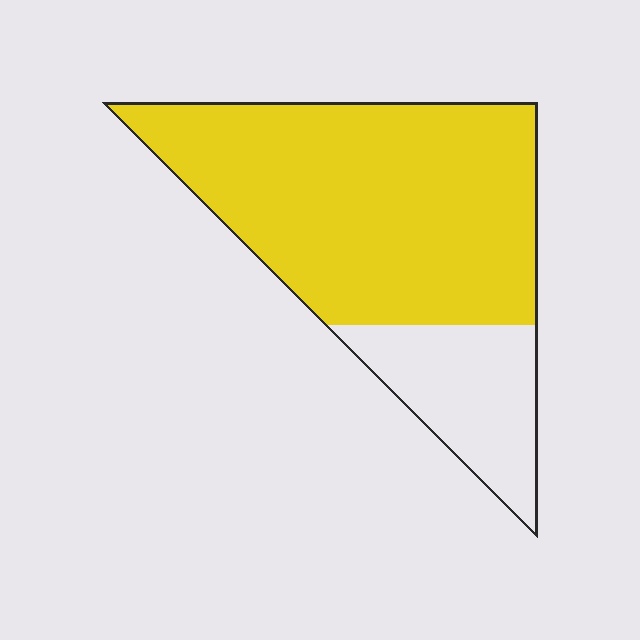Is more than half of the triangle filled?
Yes.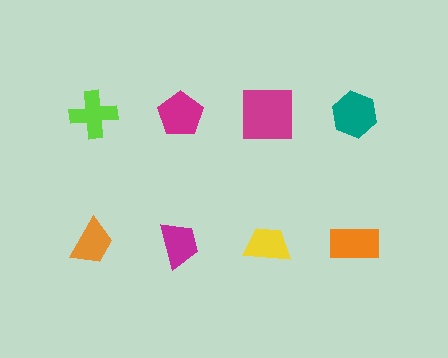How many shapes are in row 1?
4 shapes.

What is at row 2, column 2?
A magenta trapezoid.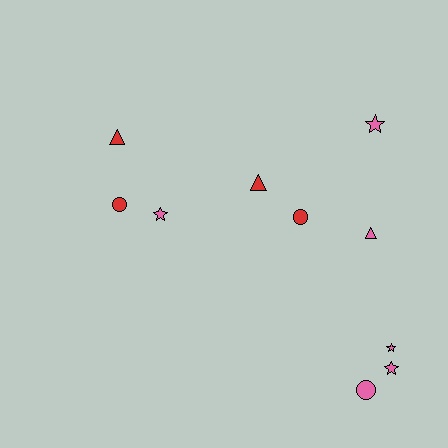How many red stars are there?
There are no red stars.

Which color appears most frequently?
Pink, with 6 objects.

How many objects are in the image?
There are 10 objects.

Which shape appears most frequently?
Star, with 4 objects.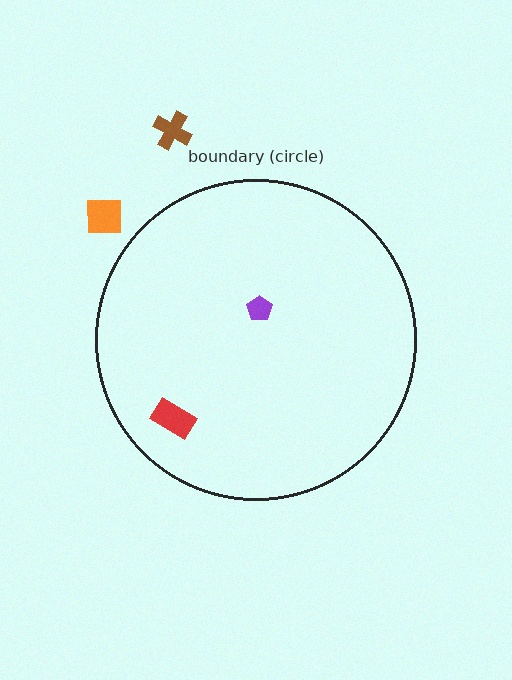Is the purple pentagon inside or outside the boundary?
Inside.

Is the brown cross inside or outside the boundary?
Outside.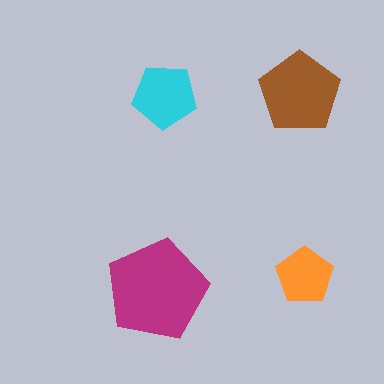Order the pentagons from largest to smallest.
the magenta one, the brown one, the cyan one, the orange one.